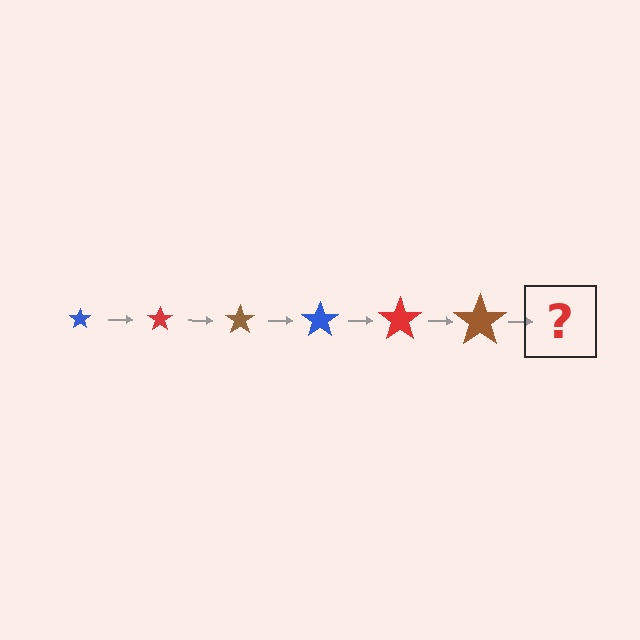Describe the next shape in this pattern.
It should be a blue star, larger than the previous one.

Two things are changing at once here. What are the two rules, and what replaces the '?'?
The two rules are that the star grows larger each step and the color cycles through blue, red, and brown. The '?' should be a blue star, larger than the previous one.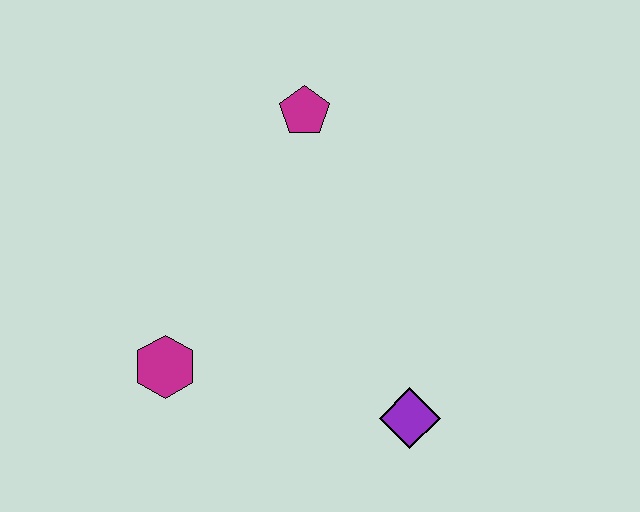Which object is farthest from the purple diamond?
The magenta pentagon is farthest from the purple diamond.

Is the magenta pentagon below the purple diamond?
No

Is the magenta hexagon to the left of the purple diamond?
Yes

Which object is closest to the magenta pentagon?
The magenta hexagon is closest to the magenta pentagon.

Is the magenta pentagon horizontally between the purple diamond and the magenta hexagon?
Yes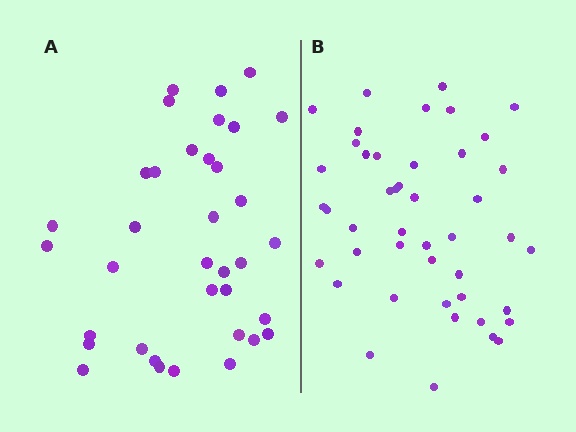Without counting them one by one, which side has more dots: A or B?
Region B (the right region) has more dots.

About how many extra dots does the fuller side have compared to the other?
Region B has roughly 8 or so more dots than region A.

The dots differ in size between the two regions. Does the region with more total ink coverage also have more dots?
No. Region A has more total ink coverage because its dots are larger, but region B actually contains more individual dots. Total area can be misleading — the number of items is what matters here.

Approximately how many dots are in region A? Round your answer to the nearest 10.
About 40 dots. (The exact count is 36, which rounds to 40.)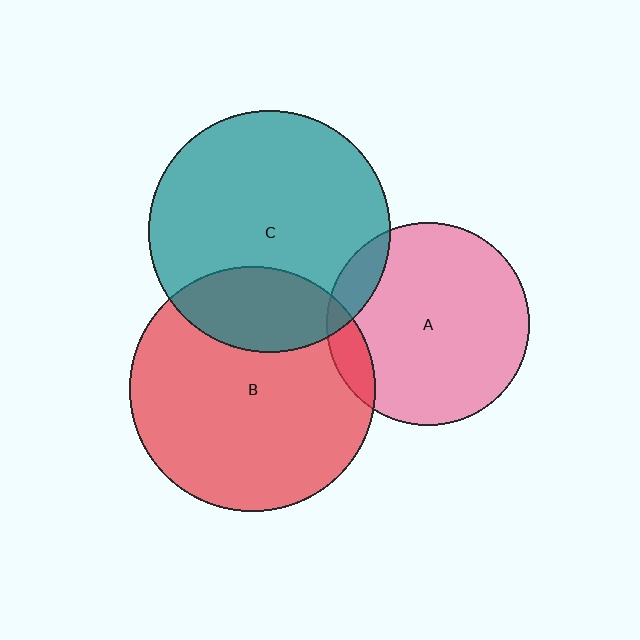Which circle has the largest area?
Circle B (red).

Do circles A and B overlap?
Yes.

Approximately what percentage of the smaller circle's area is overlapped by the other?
Approximately 10%.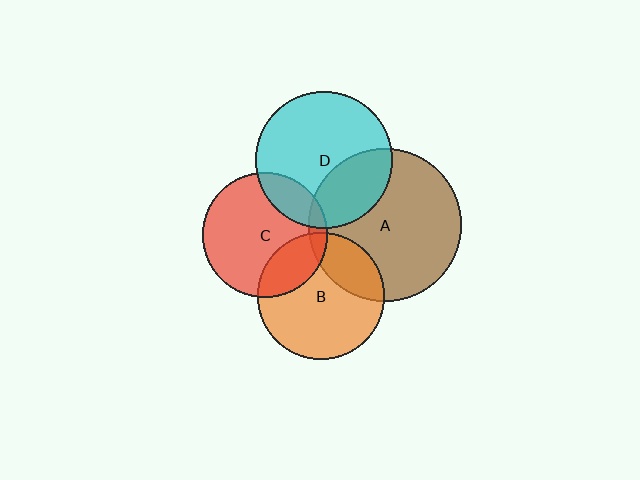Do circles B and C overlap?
Yes.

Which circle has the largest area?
Circle A (brown).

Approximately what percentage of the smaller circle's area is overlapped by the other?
Approximately 25%.